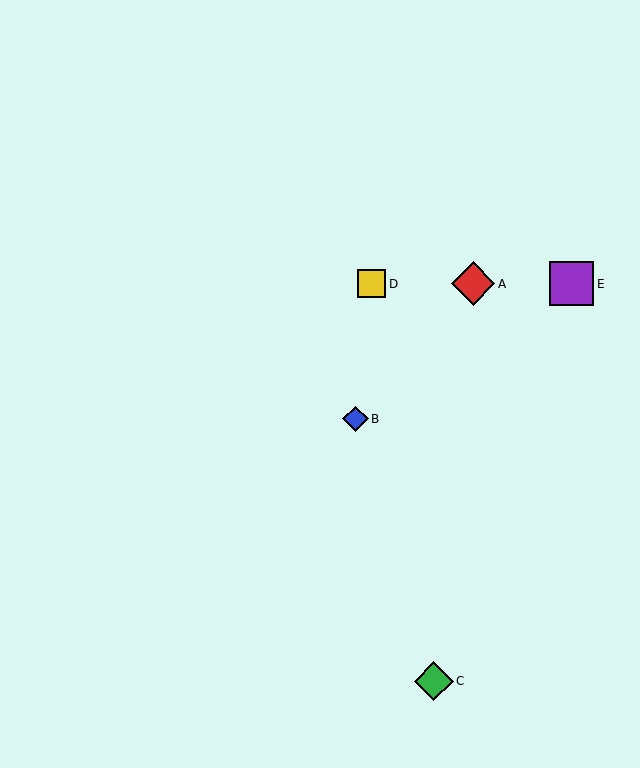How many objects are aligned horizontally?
3 objects (A, D, E) are aligned horizontally.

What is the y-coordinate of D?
Object D is at y≈284.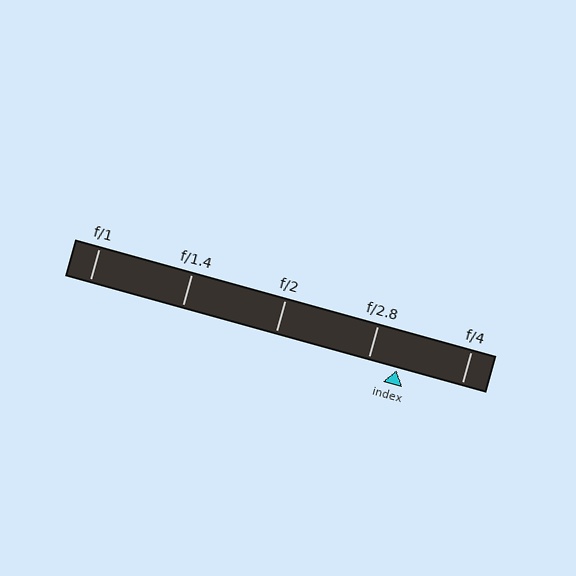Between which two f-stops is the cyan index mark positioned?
The index mark is between f/2.8 and f/4.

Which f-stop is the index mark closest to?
The index mark is closest to f/2.8.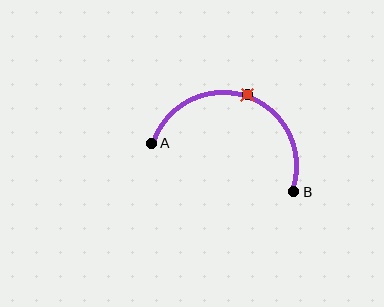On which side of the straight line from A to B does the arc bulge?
The arc bulges above the straight line connecting A and B.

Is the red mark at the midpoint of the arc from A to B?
Yes. The red mark lies on the arc at equal arc-length from both A and B — it is the arc midpoint.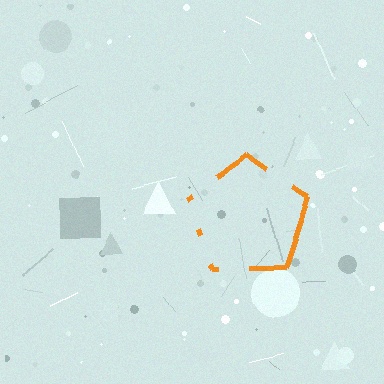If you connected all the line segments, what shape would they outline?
They would outline a pentagon.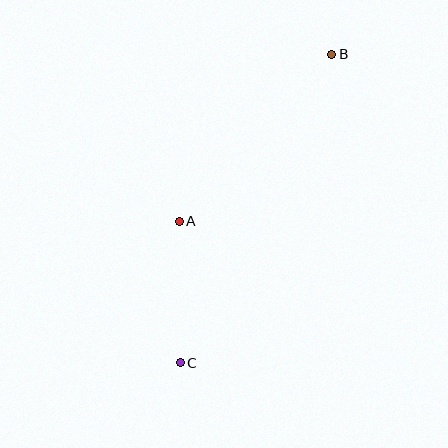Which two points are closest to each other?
Points A and C are closest to each other.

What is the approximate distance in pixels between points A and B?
The distance between A and B is approximately 226 pixels.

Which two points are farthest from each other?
Points B and C are farthest from each other.